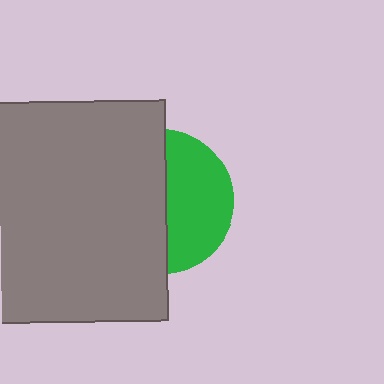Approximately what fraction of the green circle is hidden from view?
Roughly 55% of the green circle is hidden behind the gray square.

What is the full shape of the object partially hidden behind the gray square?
The partially hidden object is a green circle.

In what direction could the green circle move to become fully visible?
The green circle could move right. That would shift it out from behind the gray square entirely.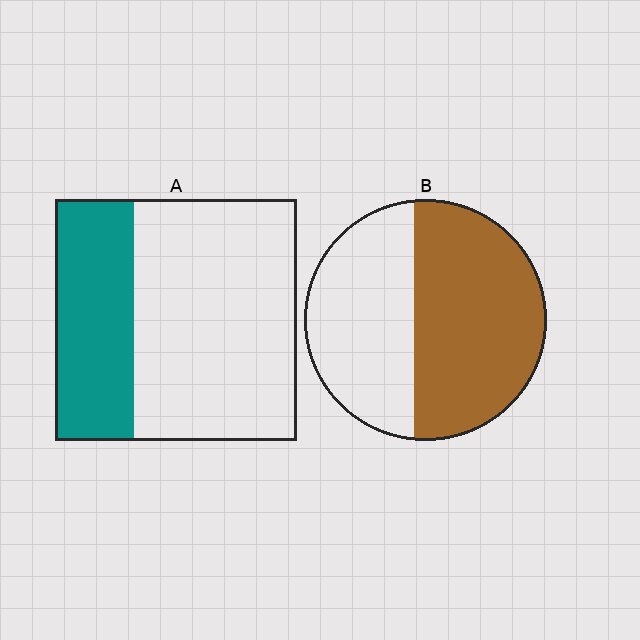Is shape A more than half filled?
No.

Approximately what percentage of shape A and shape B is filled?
A is approximately 35% and B is approximately 55%.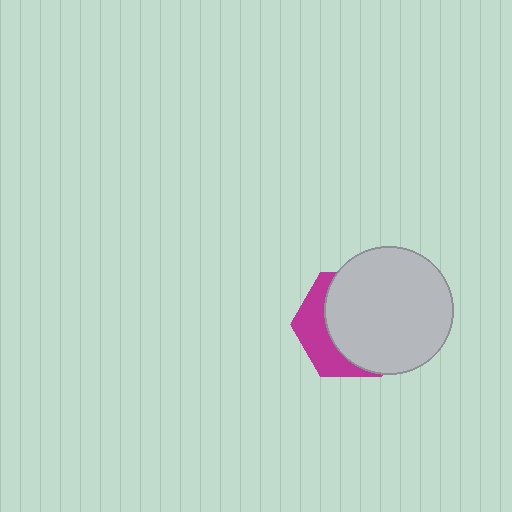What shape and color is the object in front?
The object in front is a light gray circle.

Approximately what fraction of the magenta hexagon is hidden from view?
Roughly 67% of the magenta hexagon is hidden behind the light gray circle.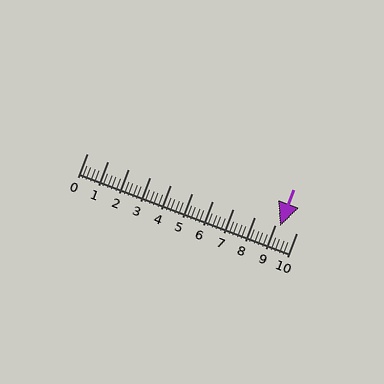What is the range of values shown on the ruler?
The ruler shows values from 0 to 10.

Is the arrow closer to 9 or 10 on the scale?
The arrow is closer to 9.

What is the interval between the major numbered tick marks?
The major tick marks are spaced 1 units apart.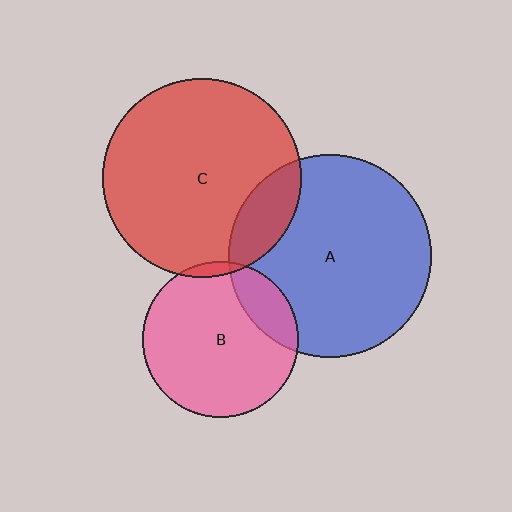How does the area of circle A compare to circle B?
Approximately 1.7 times.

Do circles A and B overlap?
Yes.